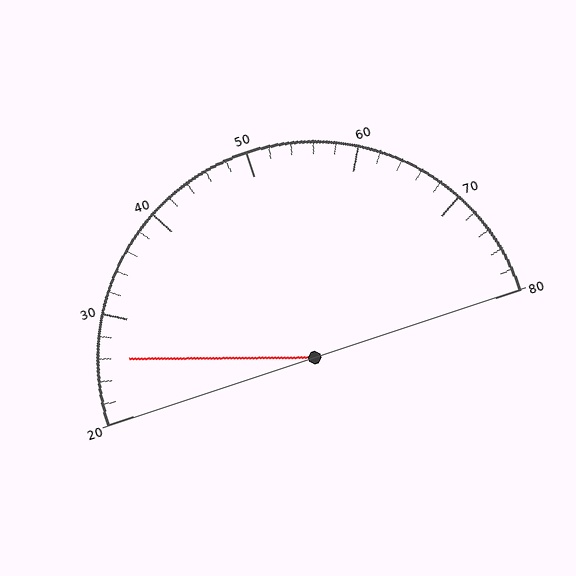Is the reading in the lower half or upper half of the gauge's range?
The reading is in the lower half of the range (20 to 80).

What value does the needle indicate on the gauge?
The needle indicates approximately 26.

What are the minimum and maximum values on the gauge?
The gauge ranges from 20 to 80.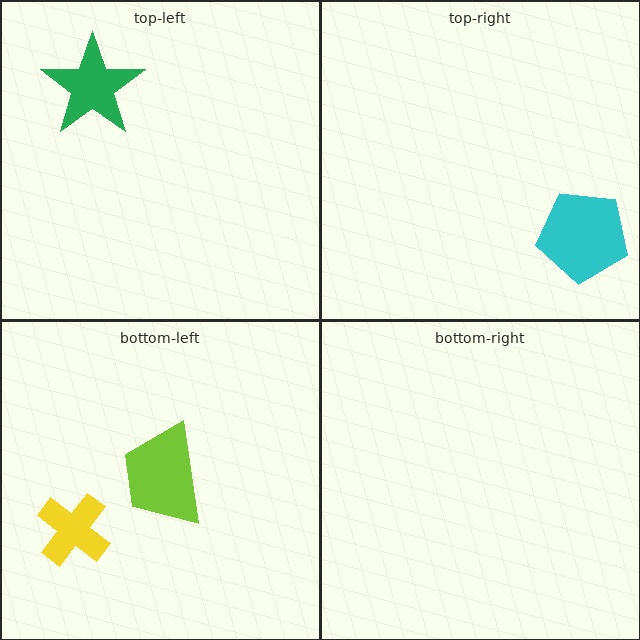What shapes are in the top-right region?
The cyan pentagon.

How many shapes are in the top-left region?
1.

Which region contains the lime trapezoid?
The bottom-left region.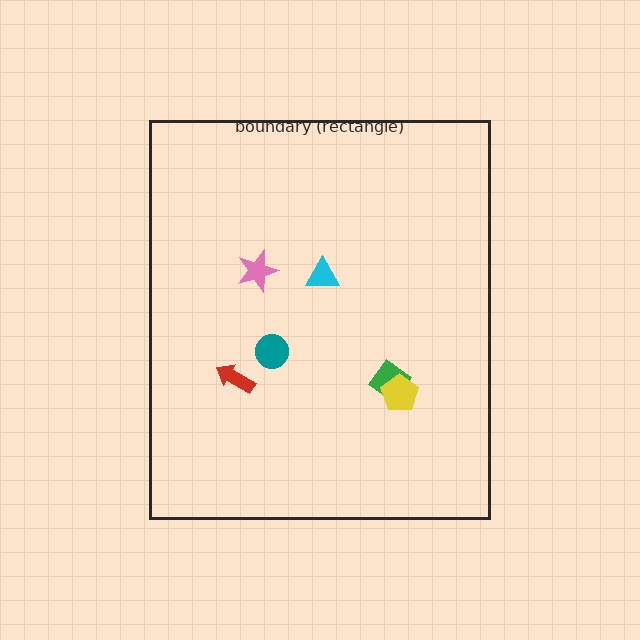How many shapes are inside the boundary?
6 inside, 0 outside.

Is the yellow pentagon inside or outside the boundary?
Inside.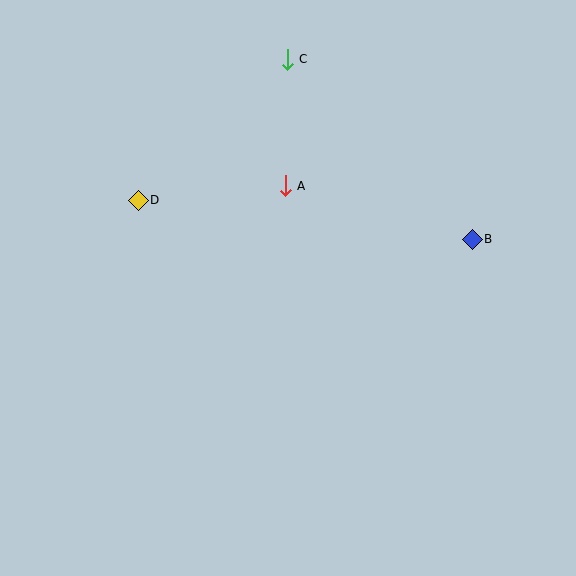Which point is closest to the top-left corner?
Point D is closest to the top-left corner.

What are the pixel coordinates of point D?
Point D is at (138, 200).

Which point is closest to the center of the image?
Point A at (285, 186) is closest to the center.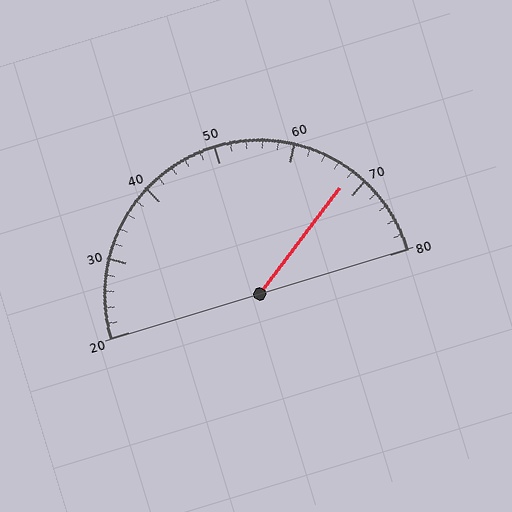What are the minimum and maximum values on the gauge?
The gauge ranges from 20 to 80.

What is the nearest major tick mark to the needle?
The nearest major tick mark is 70.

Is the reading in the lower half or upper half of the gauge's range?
The reading is in the upper half of the range (20 to 80).